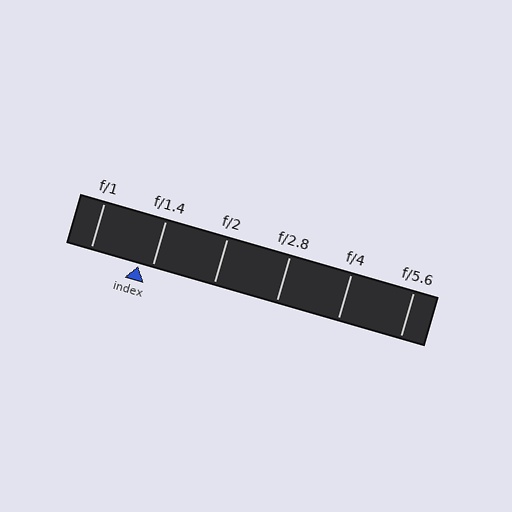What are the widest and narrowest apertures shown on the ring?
The widest aperture shown is f/1 and the narrowest is f/5.6.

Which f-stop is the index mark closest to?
The index mark is closest to f/1.4.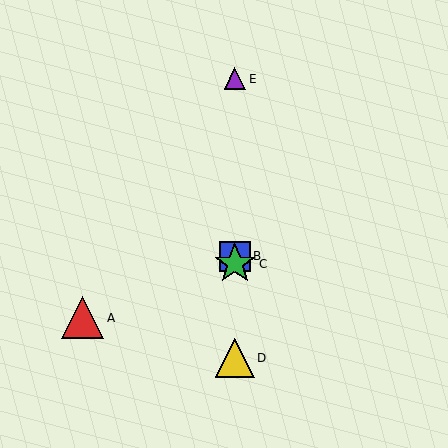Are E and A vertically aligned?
No, E is at x≈235 and A is at x≈83.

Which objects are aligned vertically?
Objects B, C, D, E are aligned vertically.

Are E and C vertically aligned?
Yes, both are at x≈235.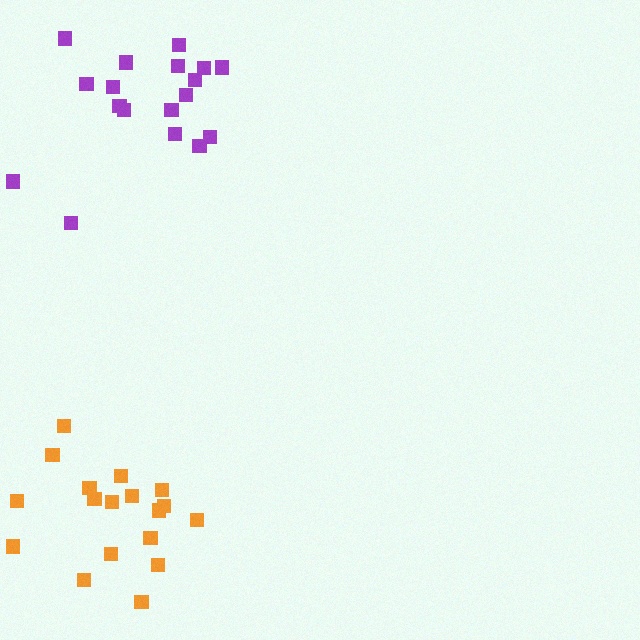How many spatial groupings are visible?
There are 2 spatial groupings.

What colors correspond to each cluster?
The clusters are colored: orange, purple.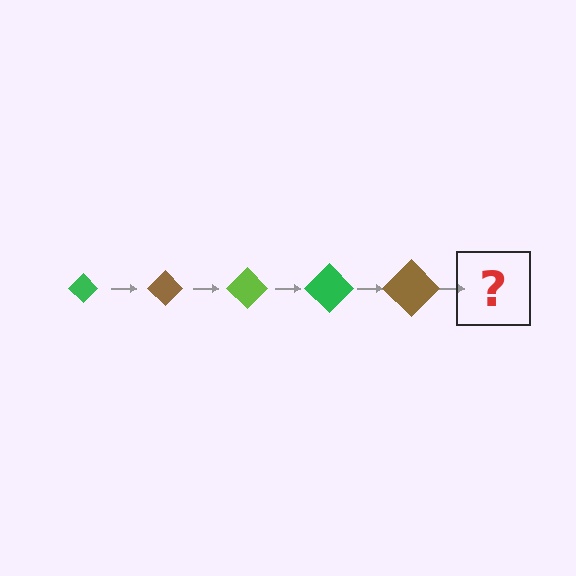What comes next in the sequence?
The next element should be a lime diamond, larger than the previous one.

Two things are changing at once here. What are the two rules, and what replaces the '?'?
The two rules are that the diamond grows larger each step and the color cycles through green, brown, and lime. The '?' should be a lime diamond, larger than the previous one.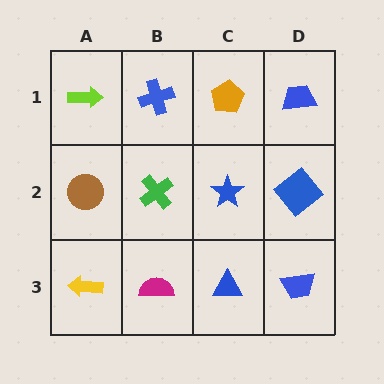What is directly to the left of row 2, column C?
A green cross.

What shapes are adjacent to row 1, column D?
A blue diamond (row 2, column D), an orange pentagon (row 1, column C).